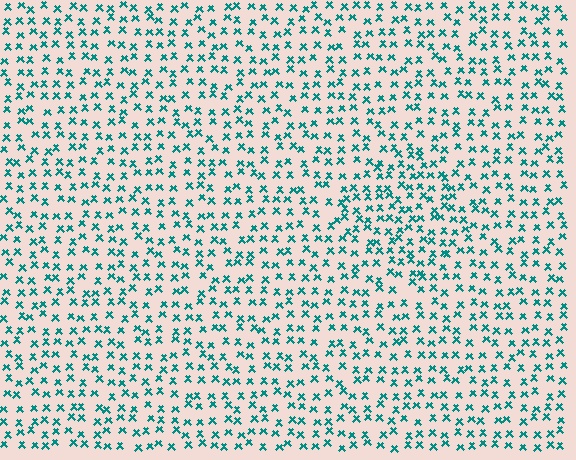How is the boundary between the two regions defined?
The boundary is defined by a change in element density (approximately 1.5x ratio). All elements are the same color, size, and shape.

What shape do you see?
I see a diamond.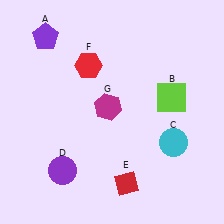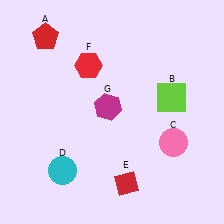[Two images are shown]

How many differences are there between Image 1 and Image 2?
There are 3 differences between the two images.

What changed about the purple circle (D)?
In Image 1, D is purple. In Image 2, it changed to cyan.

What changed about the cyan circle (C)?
In Image 1, C is cyan. In Image 2, it changed to pink.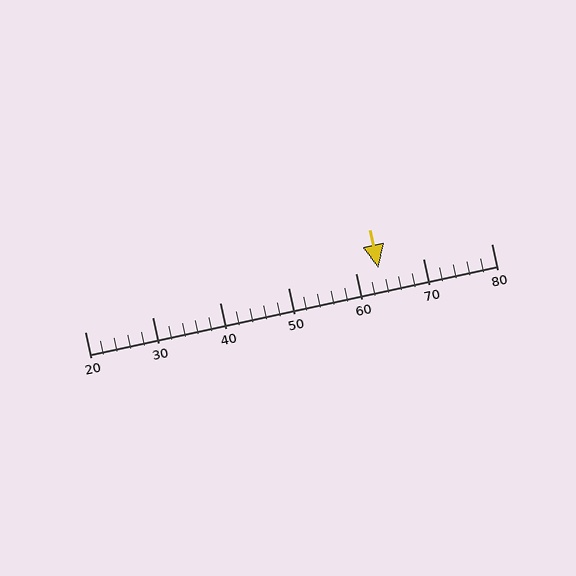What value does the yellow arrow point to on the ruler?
The yellow arrow points to approximately 63.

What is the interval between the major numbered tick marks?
The major tick marks are spaced 10 units apart.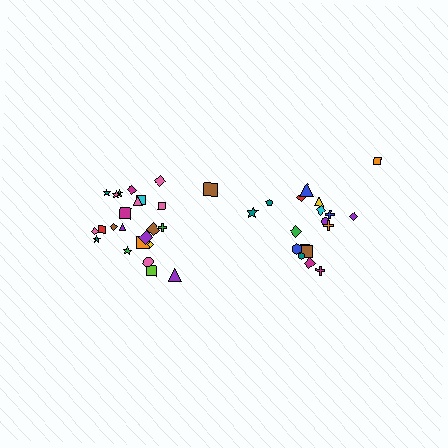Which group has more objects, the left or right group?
The left group.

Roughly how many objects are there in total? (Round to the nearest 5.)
Roughly 45 objects in total.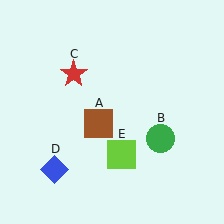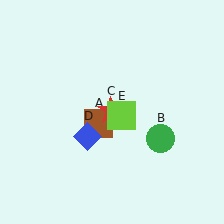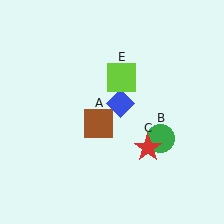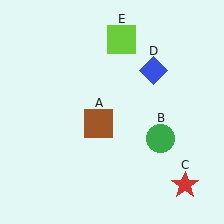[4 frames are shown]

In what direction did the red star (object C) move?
The red star (object C) moved down and to the right.